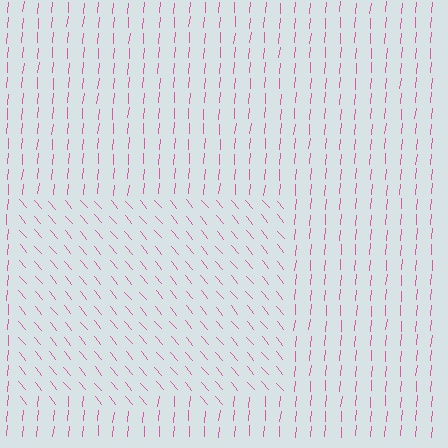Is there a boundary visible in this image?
Yes, there is a texture boundary formed by a change in line orientation.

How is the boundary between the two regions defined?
The boundary is defined purely by a change in line orientation (approximately 45 degrees difference). All lines are the same color and thickness.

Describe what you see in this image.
The image is filled with small pink line segments. A rectangle region in the image has lines oriented differently from the surrounding lines, creating a visible texture boundary.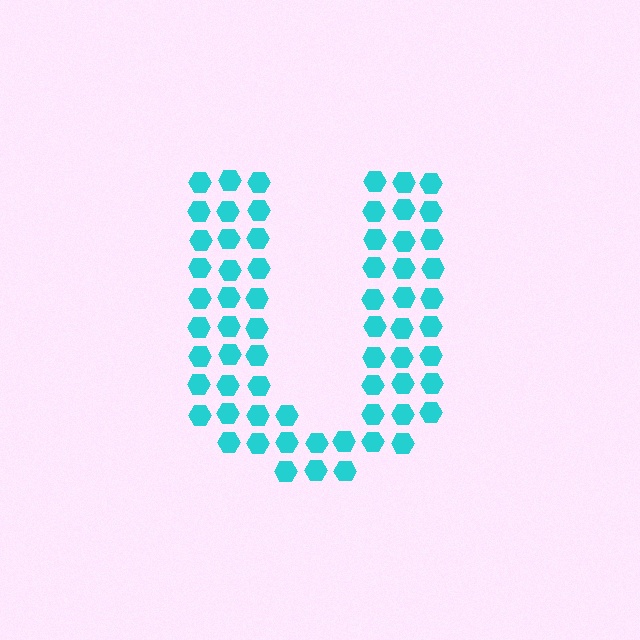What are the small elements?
The small elements are hexagons.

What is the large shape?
The large shape is the letter U.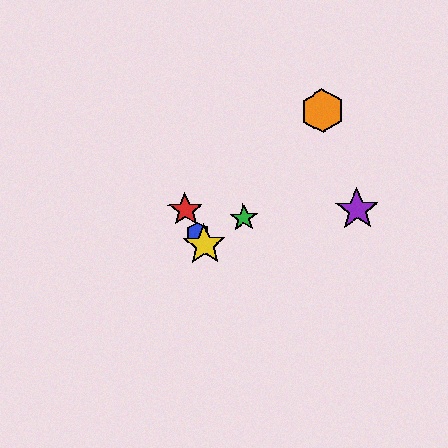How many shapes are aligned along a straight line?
3 shapes (the red star, the blue hexagon, the yellow star) are aligned along a straight line.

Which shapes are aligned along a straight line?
The red star, the blue hexagon, the yellow star are aligned along a straight line.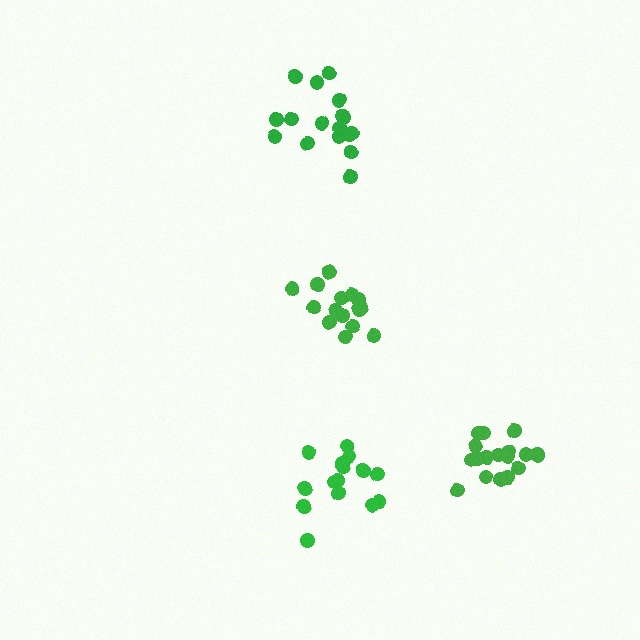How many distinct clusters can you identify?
There are 4 distinct clusters.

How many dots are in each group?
Group 1: 15 dots, Group 2: 18 dots, Group 3: 18 dots, Group 4: 15 dots (66 total).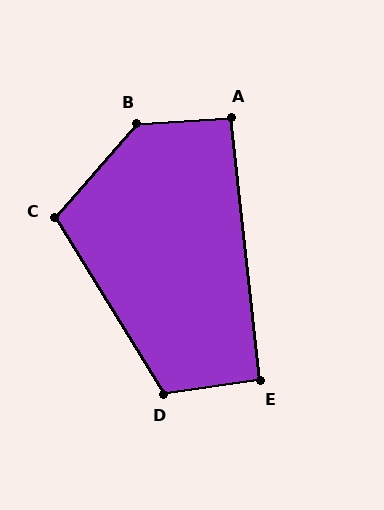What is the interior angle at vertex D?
Approximately 113 degrees (obtuse).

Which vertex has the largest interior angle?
B, at approximately 135 degrees.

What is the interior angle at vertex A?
Approximately 93 degrees (approximately right).